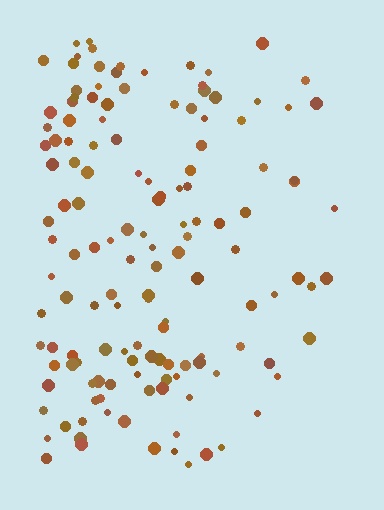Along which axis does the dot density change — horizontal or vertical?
Horizontal.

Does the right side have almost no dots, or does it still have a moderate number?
Still a moderate number, just noticeably fewer than the left.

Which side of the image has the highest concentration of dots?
The left.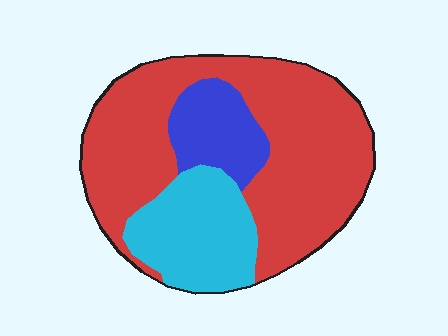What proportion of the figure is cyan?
Cyan covers roughly 25% of the figure.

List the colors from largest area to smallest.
From largest to smallest: red, cyan, blue.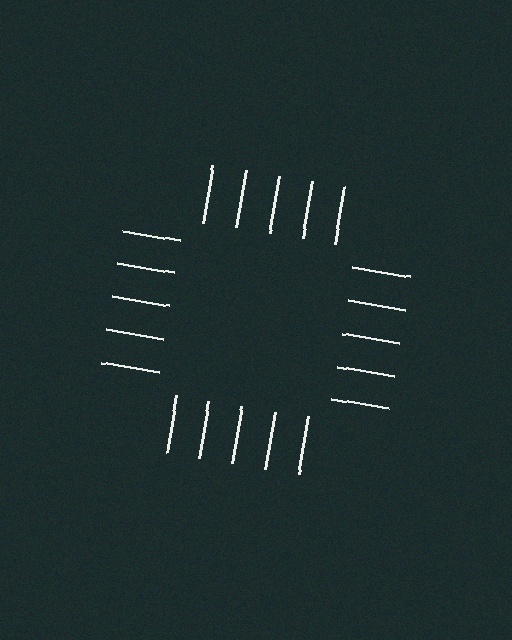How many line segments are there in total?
20 — 5 along each of the 4 edges.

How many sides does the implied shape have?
4 sides — the line-ends trace a square.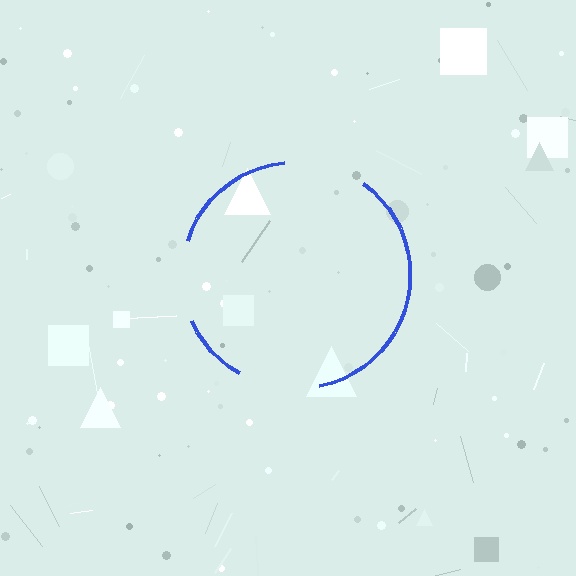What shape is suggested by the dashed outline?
The dashed outline suggests a circle.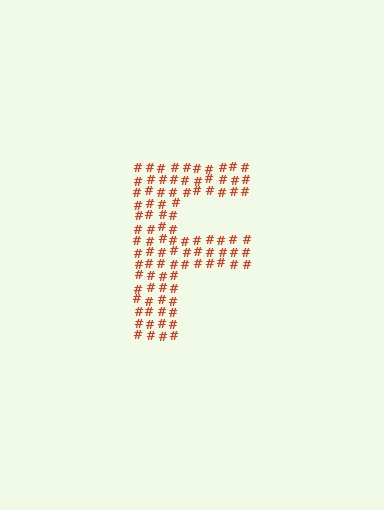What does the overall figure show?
The overall figure shows the letter F.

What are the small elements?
The small elements are hash symbols.